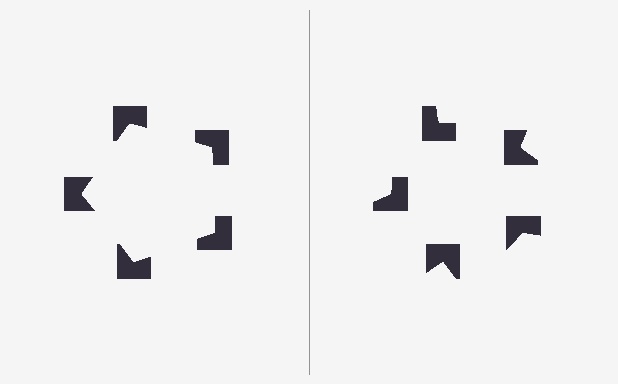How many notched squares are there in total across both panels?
10 — 5 on each side.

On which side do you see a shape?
An illusory pentagon appears on the left side. On the right side the wedge cuts are rotated, so no coherent shape forms.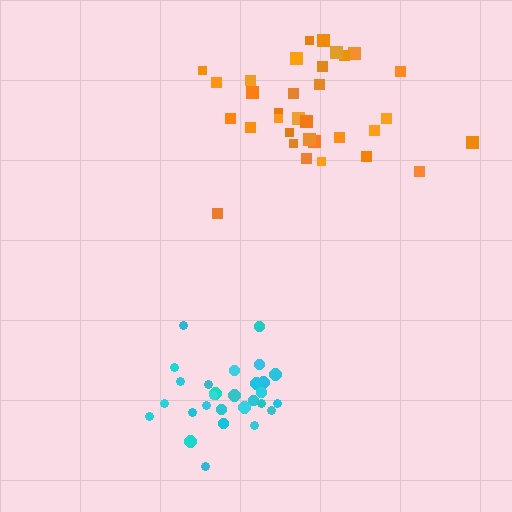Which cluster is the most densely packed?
Cyan.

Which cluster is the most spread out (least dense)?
Orange.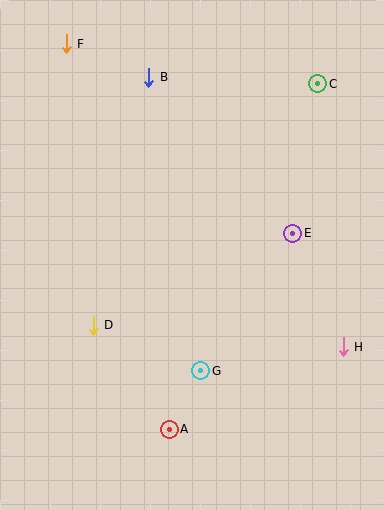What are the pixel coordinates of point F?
Point F is at (66, 44).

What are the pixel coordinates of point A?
Point A is at (169, 429).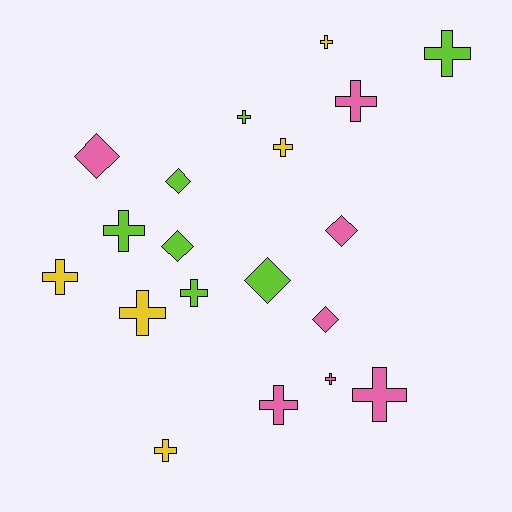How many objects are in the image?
There are 19 objects.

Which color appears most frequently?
Lime, with 7 objects.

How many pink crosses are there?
There are 4 pink crosses.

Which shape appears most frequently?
Cross, with 13 objects.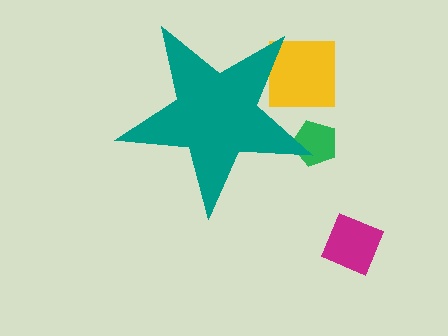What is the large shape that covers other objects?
A teal star.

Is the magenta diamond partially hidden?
No, the magenta diamond is fully visible.